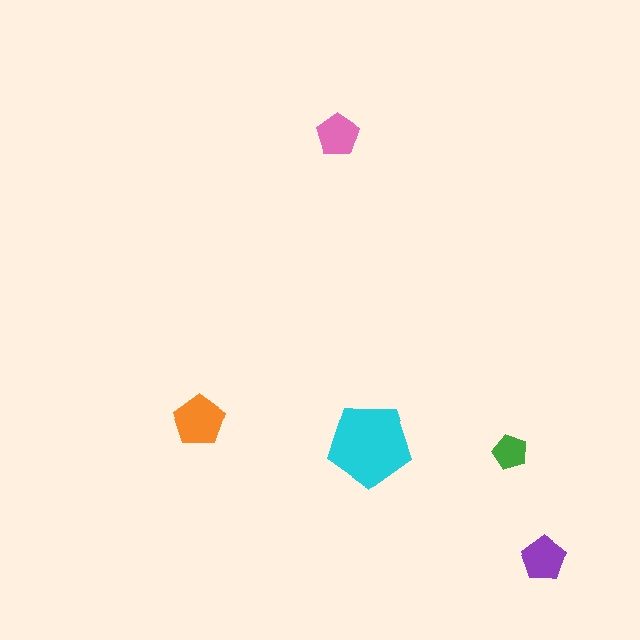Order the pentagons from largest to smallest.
the cyan one, the orange one, the purple one, the pink one, the green one.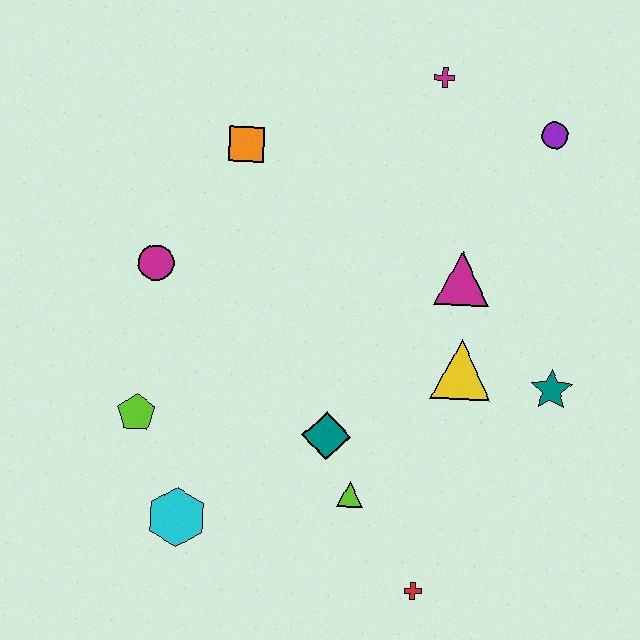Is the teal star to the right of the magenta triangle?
Yes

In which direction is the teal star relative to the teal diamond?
The teal star is to the right of the teal diamond.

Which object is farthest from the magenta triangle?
The cyan hexagon is farthest from the magenta triangle.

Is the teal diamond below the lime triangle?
No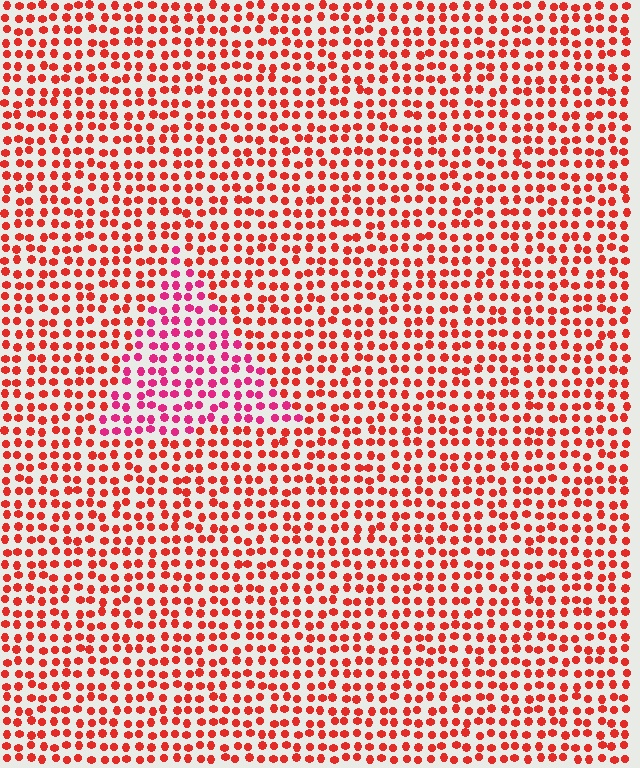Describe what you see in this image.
The image is filled with small red elements in a uniform arrangement. A triangle-shaped region is visible where the elements are tinted to a slightly different hue, forming a subtle color boundary.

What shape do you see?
I see a triangle.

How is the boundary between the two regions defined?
The boundary is defined purely by a slight shift in hue (about 32 degrees). Spacing, size, and orientation are identical on both sides.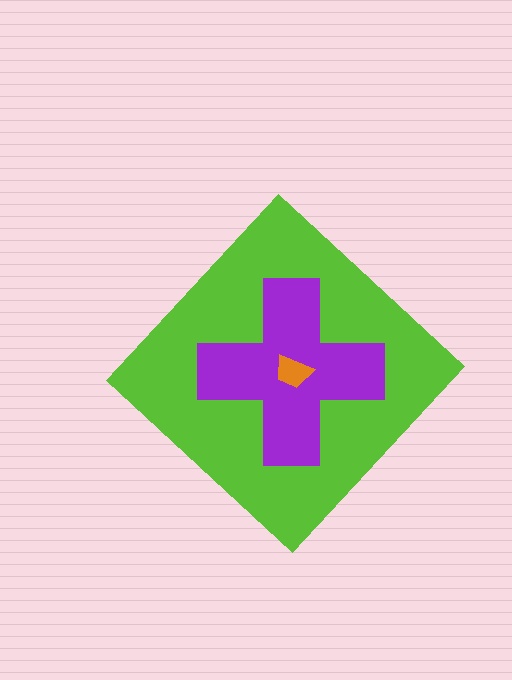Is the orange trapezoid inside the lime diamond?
Yes.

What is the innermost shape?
The orange trapezoid.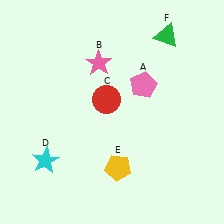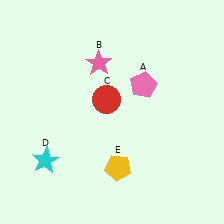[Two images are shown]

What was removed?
The green triangle (F) was removed in Image 2.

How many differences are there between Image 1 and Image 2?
There is 1 difference between the two images.